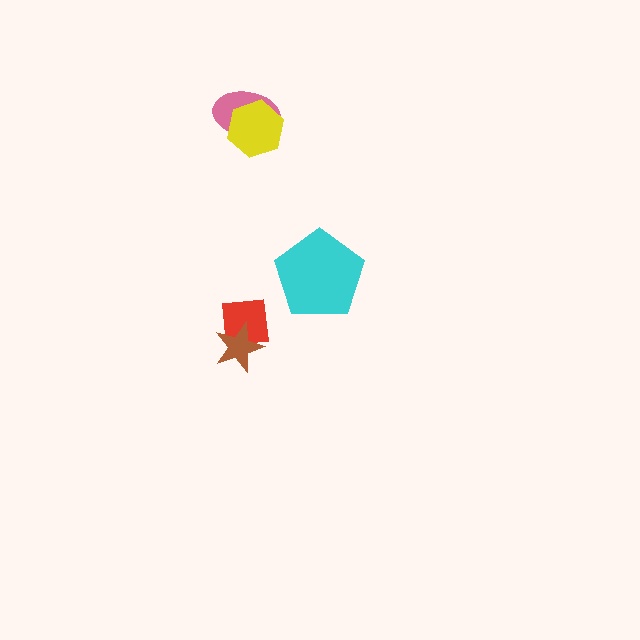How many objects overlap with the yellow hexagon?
1 object overlaps with the yellow hexagon.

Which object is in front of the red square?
The brown star is in front of the red square.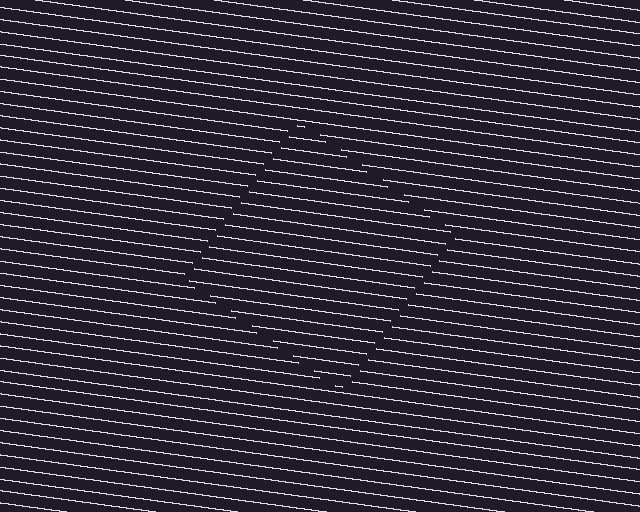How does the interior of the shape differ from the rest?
The interior of the shape contains the same grating, shifted by half a period — the contour is defined by the phase discontinuity where line-ends from the inner and outer gratings abut.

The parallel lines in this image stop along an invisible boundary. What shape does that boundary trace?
An illusory square. The interior of the shape contains the same grating, shifted by half a period — the contour is defined by the phase discontinuity where line-ends from the inner and outer gratings abut.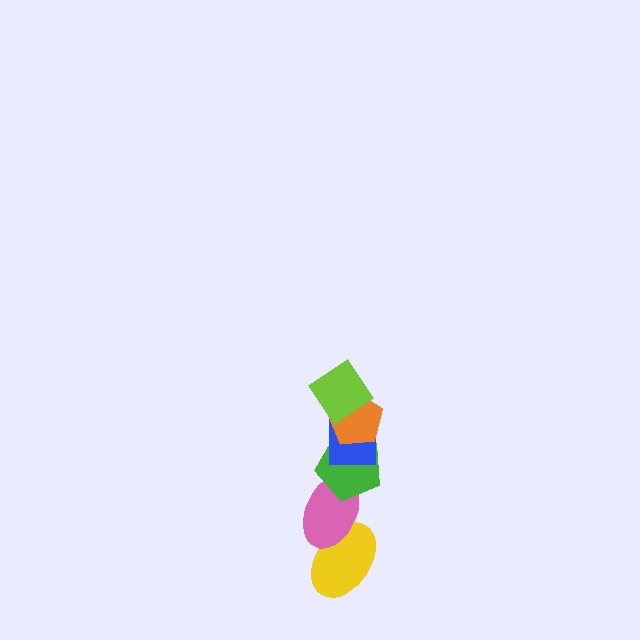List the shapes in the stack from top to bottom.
From top to bottom: the lime diamond, the orange pentagon, the blue square, the green pentagon, the pink ellipse, the yellow ellipse.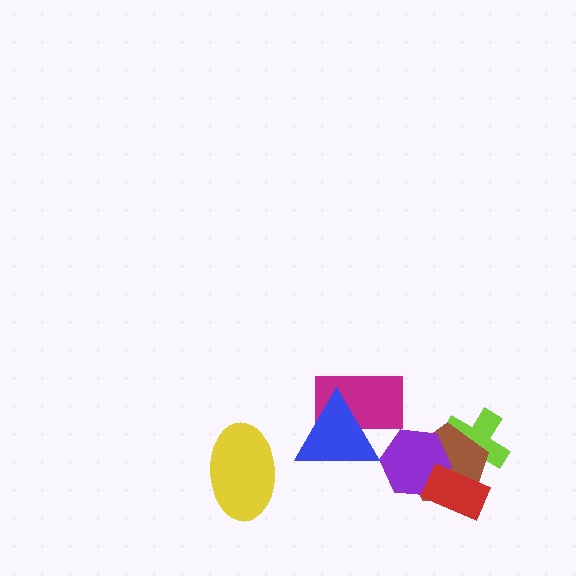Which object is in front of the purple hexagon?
The red rectangle is in front of the purple hexagon.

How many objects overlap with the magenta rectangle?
1 object overlaps with the magenta rectangle.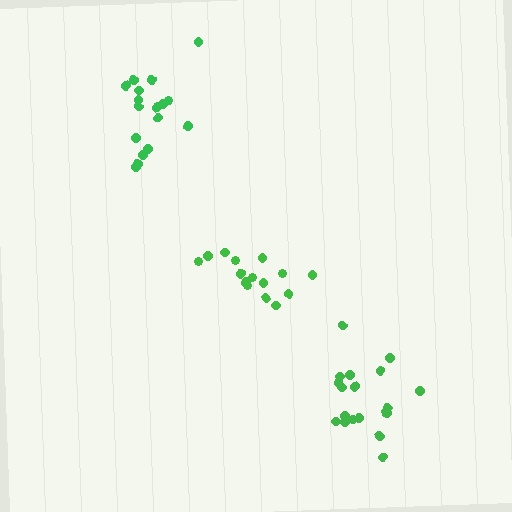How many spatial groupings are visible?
There are 3 spatial groupings.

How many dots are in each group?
Group 1: 19 dots, Group 2: 15 dots, Group 3: 17 dots (51 total).